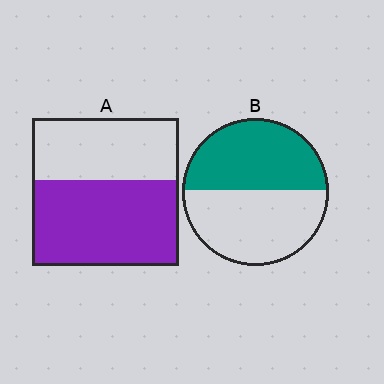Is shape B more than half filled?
Roughly half.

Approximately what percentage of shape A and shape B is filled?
A is approximately 60% and B is approximately 50%.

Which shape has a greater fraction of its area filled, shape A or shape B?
Shape A.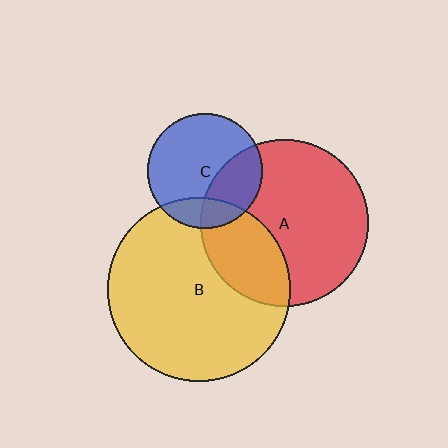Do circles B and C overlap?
Yes.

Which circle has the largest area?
Circle B (yellow).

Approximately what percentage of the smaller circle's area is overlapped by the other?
Approximately 20%.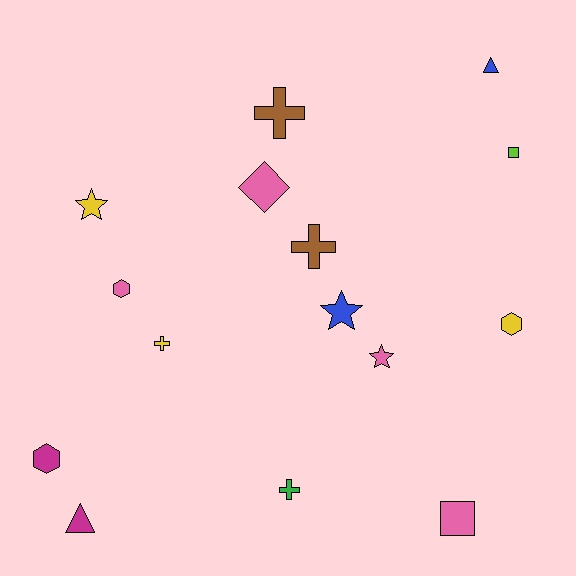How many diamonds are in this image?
There is 1 diamond.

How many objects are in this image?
There are 15 objects.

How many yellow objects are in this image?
There are 3 yellow objects.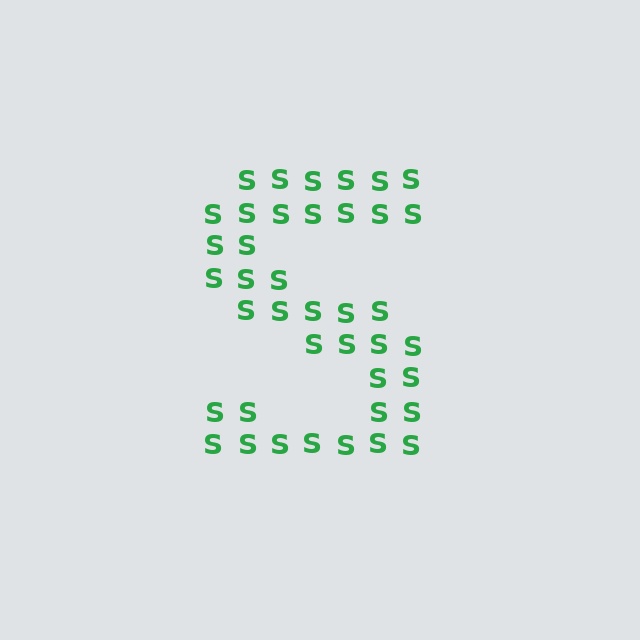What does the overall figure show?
The overall figure shows the letter S.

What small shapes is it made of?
It is made of small letter S's.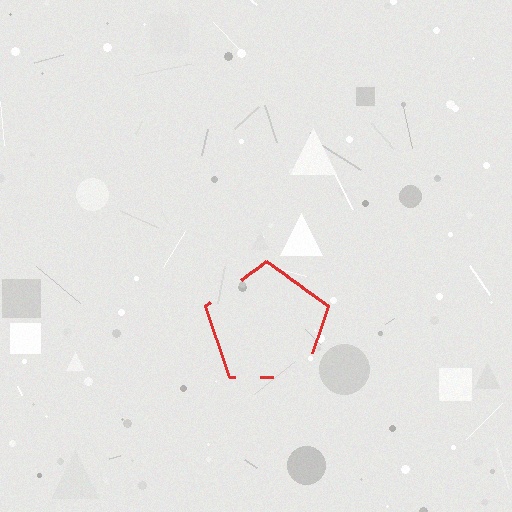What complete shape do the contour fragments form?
The contour fragments form a pentagon.